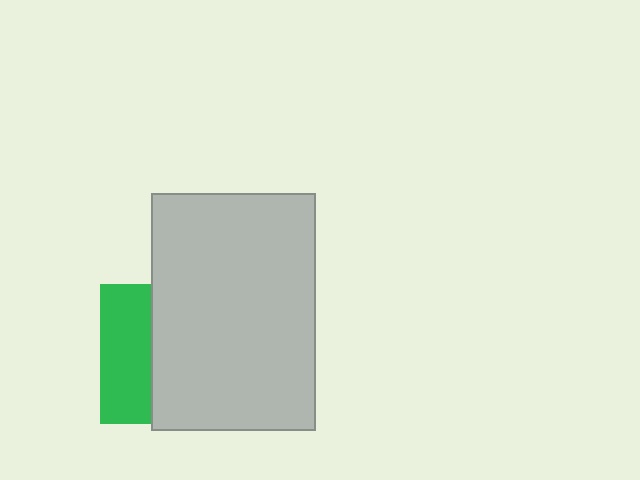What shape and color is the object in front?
The object in front is a light gray rectangle.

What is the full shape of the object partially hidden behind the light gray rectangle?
The partially hidden object is a green square.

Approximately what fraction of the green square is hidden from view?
Roughly 63% of the green square is hidden behind the light gray rectangle.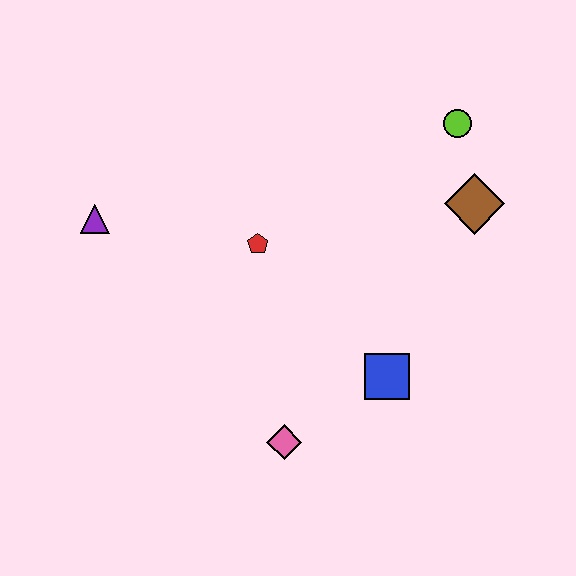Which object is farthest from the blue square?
The purple triangle is farthest from the blue square.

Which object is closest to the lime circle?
The brown diamond is closest to the lime circle.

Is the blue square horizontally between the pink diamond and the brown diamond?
Yes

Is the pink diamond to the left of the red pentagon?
No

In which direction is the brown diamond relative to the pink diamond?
The brown diamond is above the pink diamond.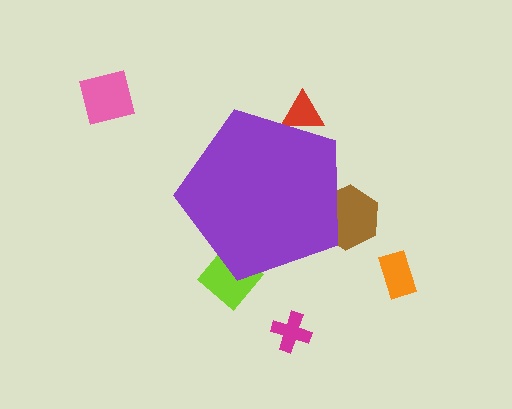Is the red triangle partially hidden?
Yes, the red triangle is partially hidden behind the purple pentagon.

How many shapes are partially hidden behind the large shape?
3 shapes are partially hidden.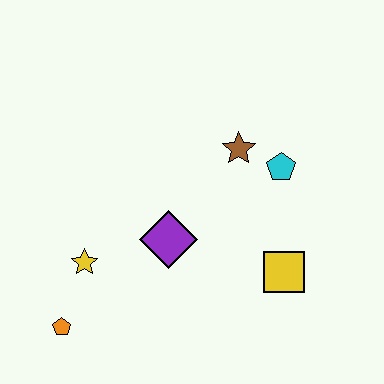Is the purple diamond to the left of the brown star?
Yes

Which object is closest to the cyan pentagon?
The brown star is closest to the cyan pentagon.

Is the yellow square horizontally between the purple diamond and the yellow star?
No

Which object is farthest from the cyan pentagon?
The orange pentagon is farthest from the cyan pentagon.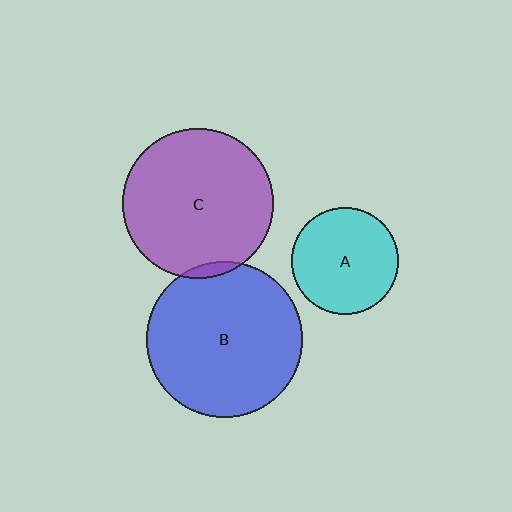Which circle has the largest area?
Circle B (blue).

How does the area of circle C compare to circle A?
Approximately 2.0 times.